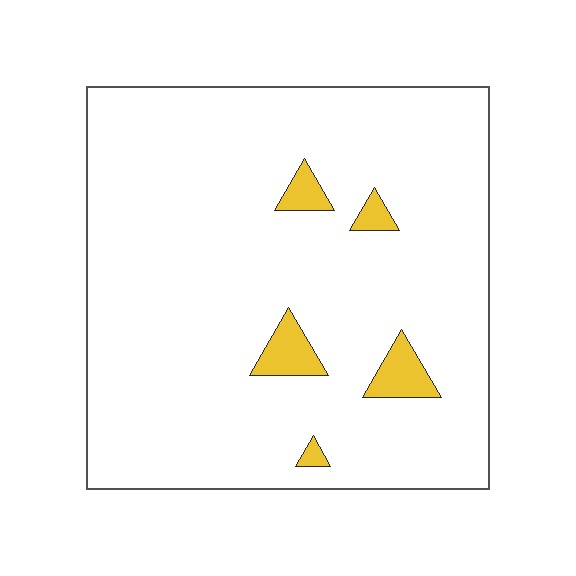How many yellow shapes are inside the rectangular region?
5.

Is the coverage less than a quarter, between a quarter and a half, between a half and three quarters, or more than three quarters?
Less than a quarter.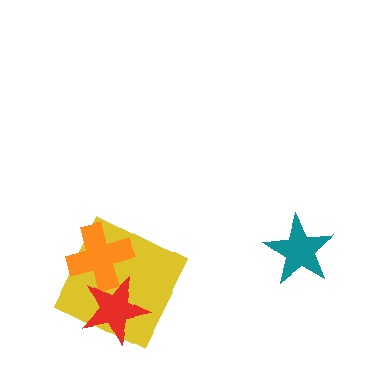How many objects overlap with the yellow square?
2 objects overlap with the yellow square.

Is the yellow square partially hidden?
Yes, it is partially covered by another shape.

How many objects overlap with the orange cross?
2 objects overlap with the orange cross.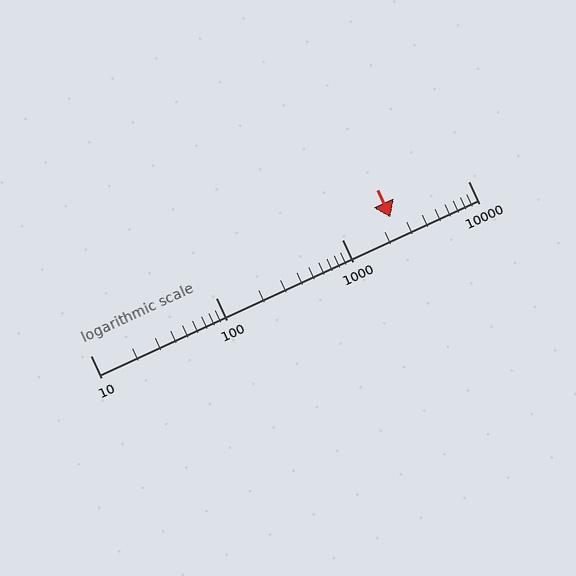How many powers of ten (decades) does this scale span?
The scale spans 3 decades, from 10 to 10000.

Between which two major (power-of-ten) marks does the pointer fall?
The pointer is between 1000 and 10000.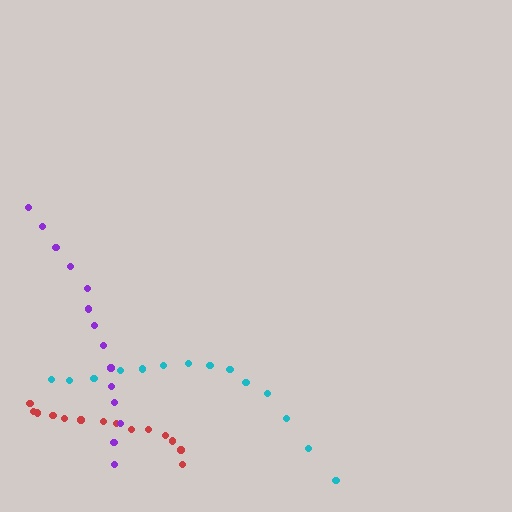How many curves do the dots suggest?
There are 3 distinct paths.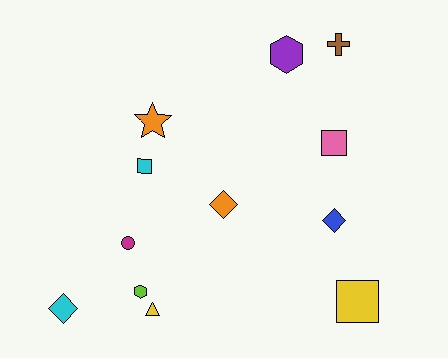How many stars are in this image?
There is 1 star.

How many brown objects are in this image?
There is 1 brown object.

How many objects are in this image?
There are 12 objects.